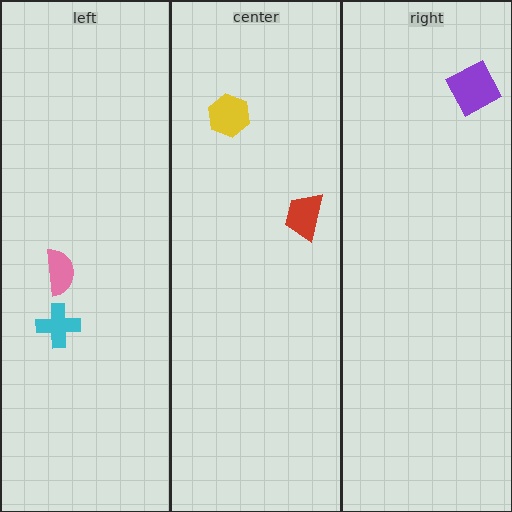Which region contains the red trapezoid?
The center region.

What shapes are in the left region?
The pink semicircle, the cyan cross.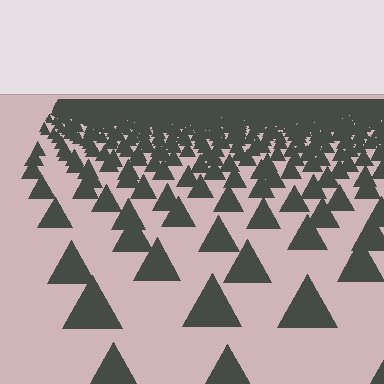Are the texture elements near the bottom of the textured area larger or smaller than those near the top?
Larger. Near the bottom, elements are closer to the viewer and appear at a bigger on-screen size.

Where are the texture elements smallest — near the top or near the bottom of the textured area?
Near the top.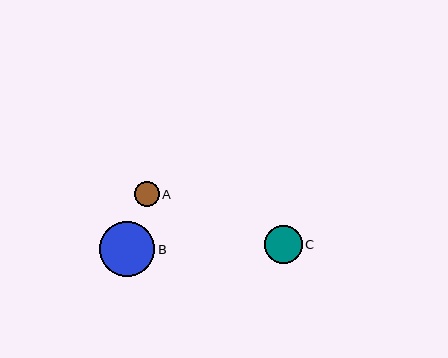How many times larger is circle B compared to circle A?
Circle B is approximately 2.2 times the size of circle A.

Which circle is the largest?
Circle B is the largest with a size of approximately 55 pixels.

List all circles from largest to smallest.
From largest to smallest: B, C, A.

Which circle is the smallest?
Circle A is the smallest with a size of approximately 25 pixels.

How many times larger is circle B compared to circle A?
Circle B is approximately 2.2 times the size of circle A.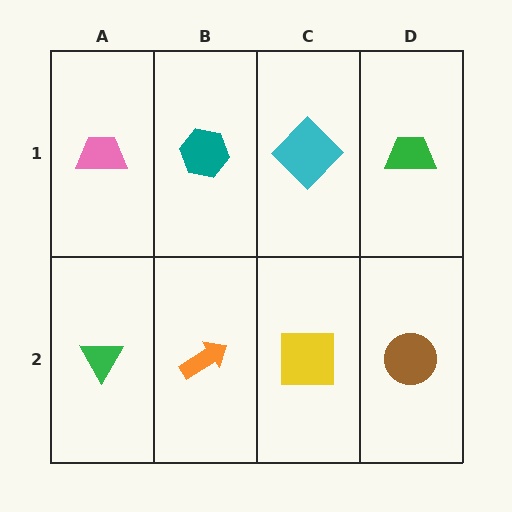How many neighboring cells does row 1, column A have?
2.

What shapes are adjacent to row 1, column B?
An orange arrow (row 2, column B), a pink trapezoid (row 1, column A), a cyan diamond (row 1, column C).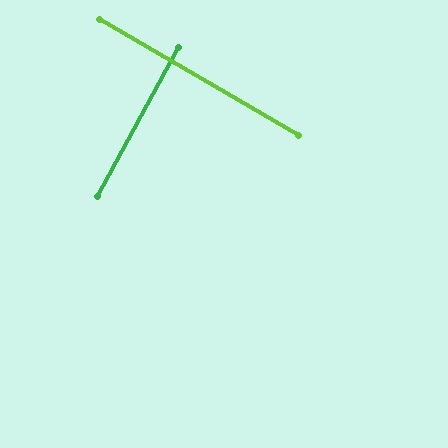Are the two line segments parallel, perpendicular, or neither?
Perpendicular — they meet at approximately 88°.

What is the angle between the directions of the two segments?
Approximately 88 degrees.